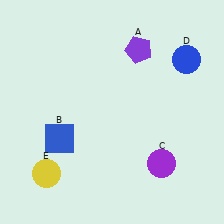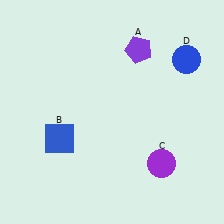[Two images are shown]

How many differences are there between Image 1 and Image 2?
There is 1 difference between the two images.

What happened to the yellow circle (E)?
The yellow circle (E) was removed in Image 2. It was in the bottom-left area of Image 1.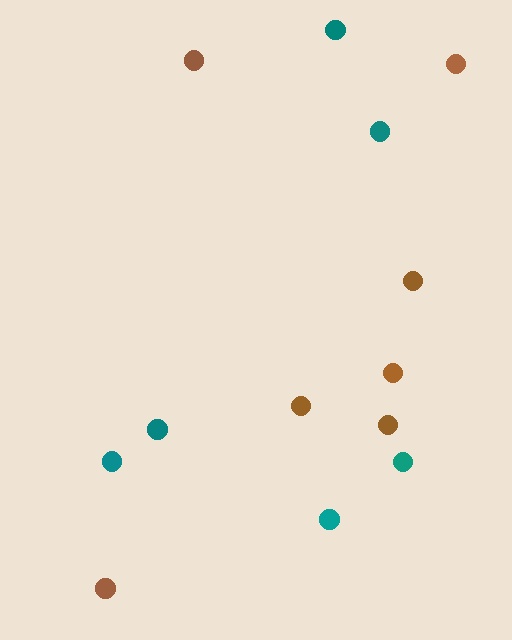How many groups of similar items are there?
There are 2 groups: one group of brown circles (7) and one group of teal circles (6).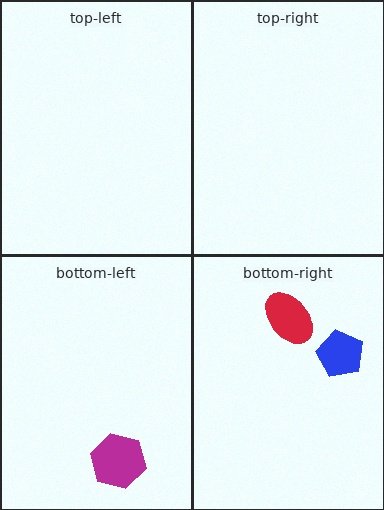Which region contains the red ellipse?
The bottom-right region.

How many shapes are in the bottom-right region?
2.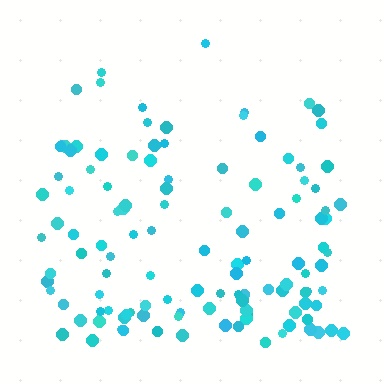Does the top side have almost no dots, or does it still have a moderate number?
Still a moderate number, just noticeably fewer than the bottom.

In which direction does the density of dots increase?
From top to bottom, with the bottom side densest.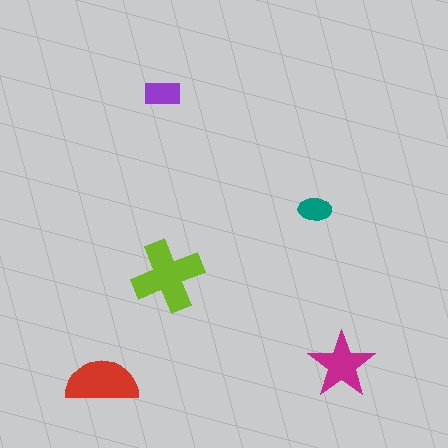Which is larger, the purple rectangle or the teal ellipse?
The purple rectangle.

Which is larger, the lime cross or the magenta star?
The lime cross.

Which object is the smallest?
The teal ellipse.